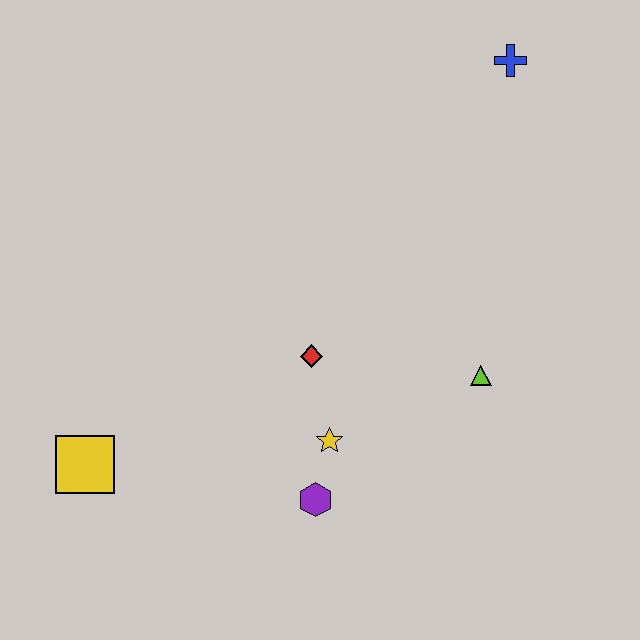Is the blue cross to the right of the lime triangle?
Yes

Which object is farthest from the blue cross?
The yellow square is farthest from the blue cross.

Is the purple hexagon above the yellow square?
No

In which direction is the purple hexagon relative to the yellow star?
The purple hexagon is below the yellow star.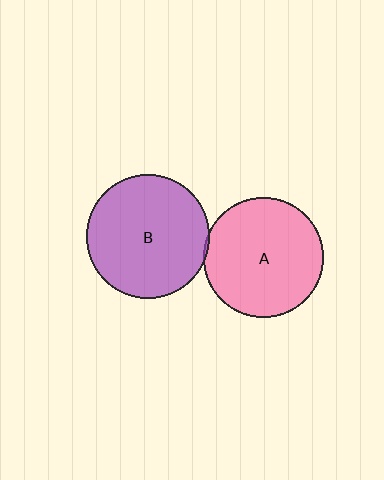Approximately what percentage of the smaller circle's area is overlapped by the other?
Approximately 5%.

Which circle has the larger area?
Circle B (purple).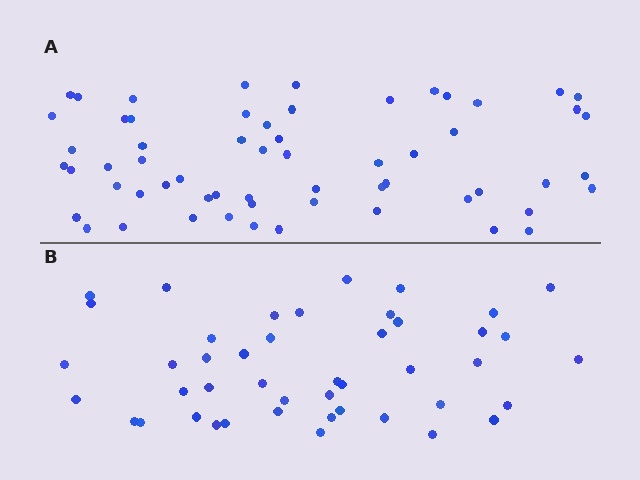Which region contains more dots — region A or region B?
Region A (the top region) has more dots.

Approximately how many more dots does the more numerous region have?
Region A has approximately 15 more dots than region B.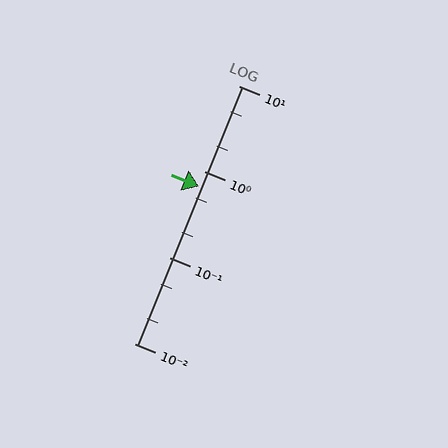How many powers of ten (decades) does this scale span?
The scale spans 3 decades, from 0.01 to 10.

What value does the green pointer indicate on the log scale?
The pointer indicates approximately 0.67.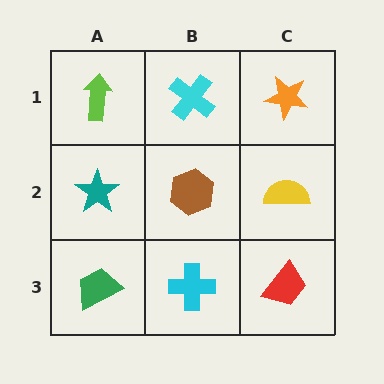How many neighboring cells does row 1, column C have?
2.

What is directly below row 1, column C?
A yellow semicircle.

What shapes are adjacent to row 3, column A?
A teal star (row 2, column A), a cyan cross (row 3, column B).